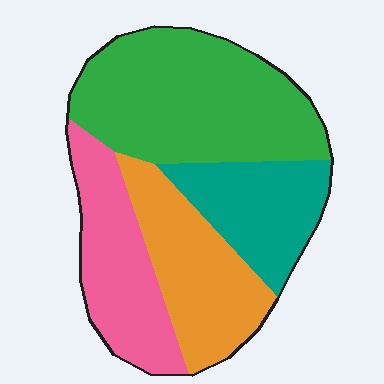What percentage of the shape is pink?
Pink covers about 20% of the shape.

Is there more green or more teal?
Green.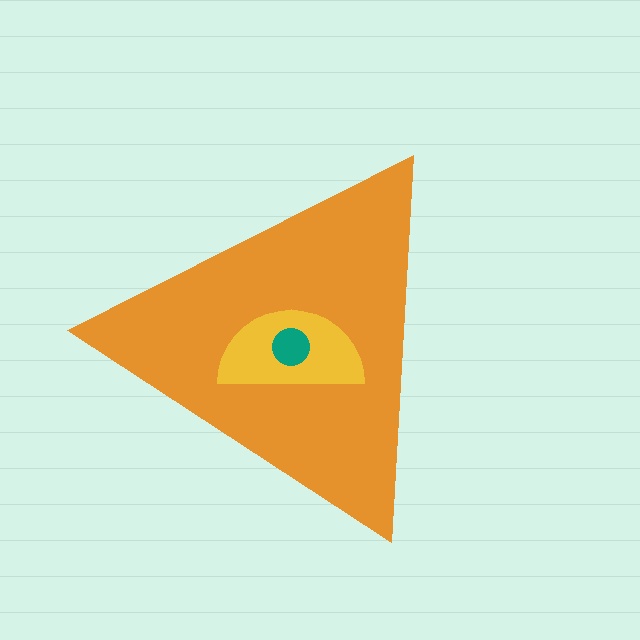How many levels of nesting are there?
3.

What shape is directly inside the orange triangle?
The yellow semicircle.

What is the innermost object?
The teal circle.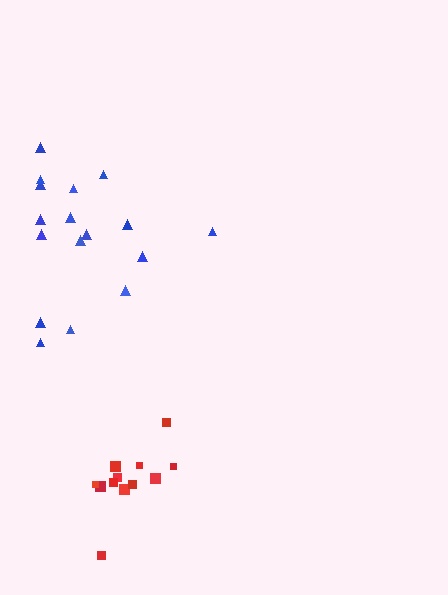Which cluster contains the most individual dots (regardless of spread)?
Blue (17).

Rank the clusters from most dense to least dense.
red, blue.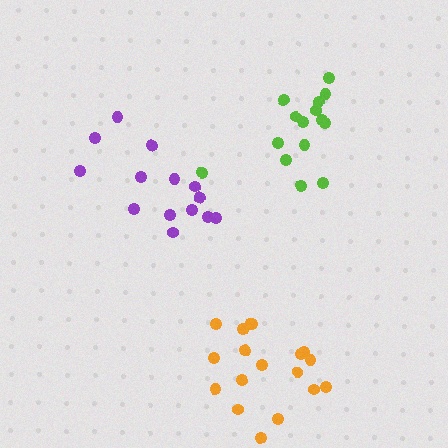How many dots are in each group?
Group 1: 18 dots, Group 2: 14 dots, Group 3: 15 dots (47 total).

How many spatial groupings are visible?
There are 3 spatial groupings.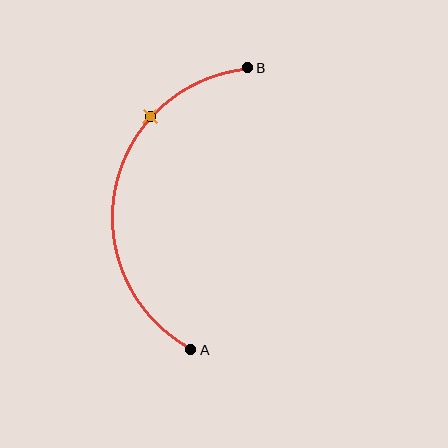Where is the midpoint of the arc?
The arc midpoint is the point on the curve farthest from the straight line joining A and B. It sits to the left of that line.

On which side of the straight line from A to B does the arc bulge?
The arc bulges to the left of the straight line connecting A and B.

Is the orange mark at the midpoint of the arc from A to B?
No. The orange mark lies on the arc but is closer to endpoint B. The arc midpoint would be at the point on the curve equidistant along the arc from both A and B.